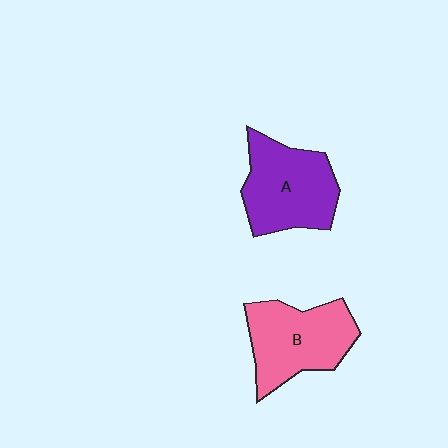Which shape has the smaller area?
Shape B (pink).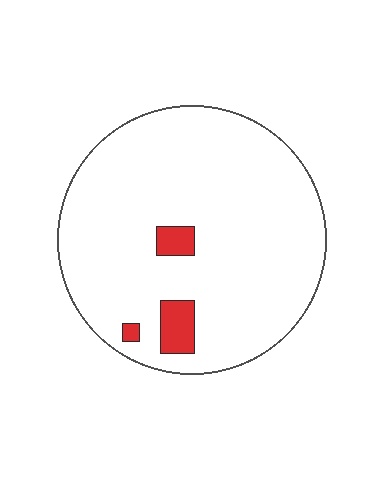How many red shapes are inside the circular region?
3.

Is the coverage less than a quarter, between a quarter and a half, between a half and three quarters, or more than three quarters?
Less than a quarter.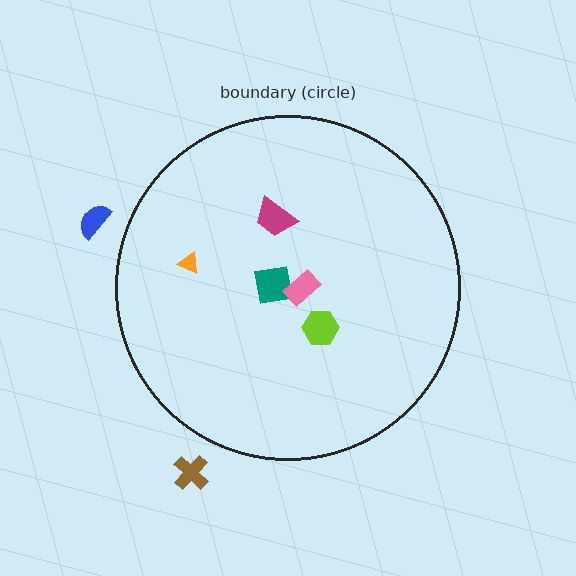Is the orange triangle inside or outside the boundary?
Inside.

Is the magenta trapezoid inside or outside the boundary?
Inside.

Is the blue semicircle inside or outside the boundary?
Outside.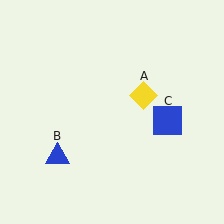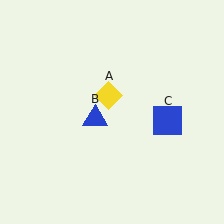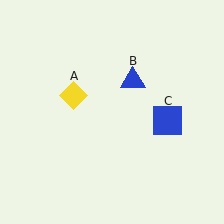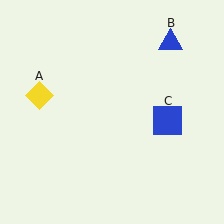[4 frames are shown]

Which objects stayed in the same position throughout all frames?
Blue square (object C) remained stationary.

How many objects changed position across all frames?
2 objects changed position: yellow diamond (object A), blue triangle (object B).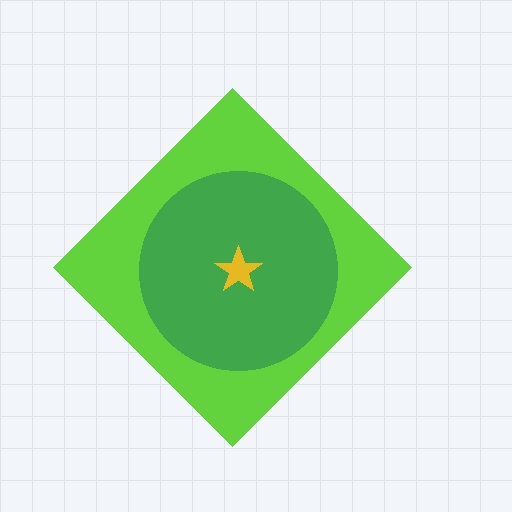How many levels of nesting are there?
3.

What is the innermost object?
The yellow star.